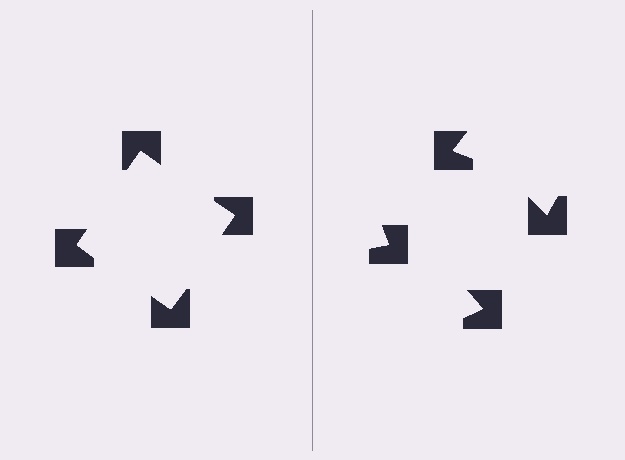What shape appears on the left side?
An illusory square.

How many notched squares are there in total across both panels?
8 — 4 on each side.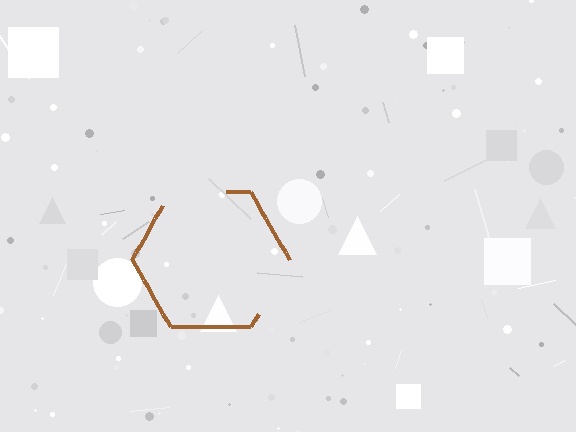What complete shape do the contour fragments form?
The contour fragments form a hexagon.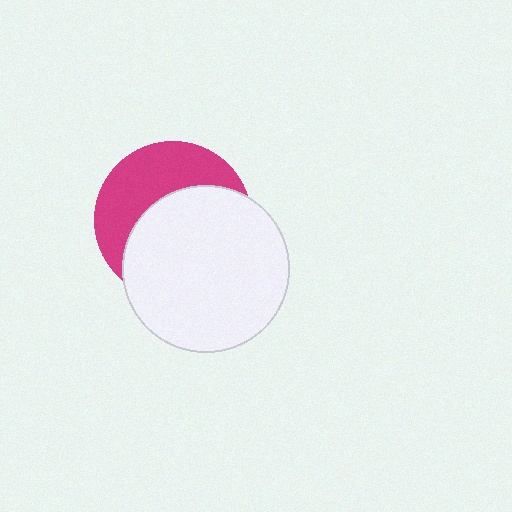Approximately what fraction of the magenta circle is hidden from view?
Roughly 58% of the magenta circle is hidden behind the white circle.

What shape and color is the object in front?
The object in front is a white circle.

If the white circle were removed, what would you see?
You would see the complete magenta circle.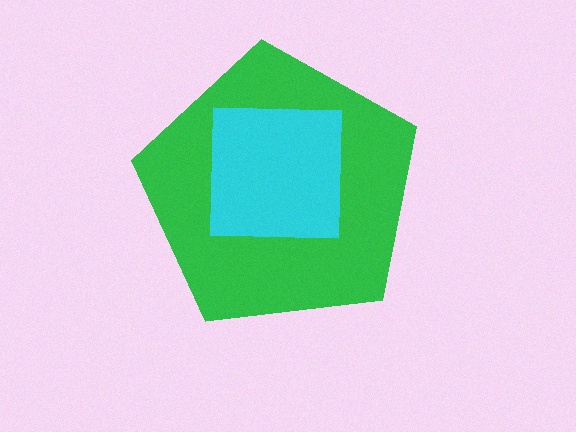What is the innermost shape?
The cyan square.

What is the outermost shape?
The green pentagon.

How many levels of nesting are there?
2.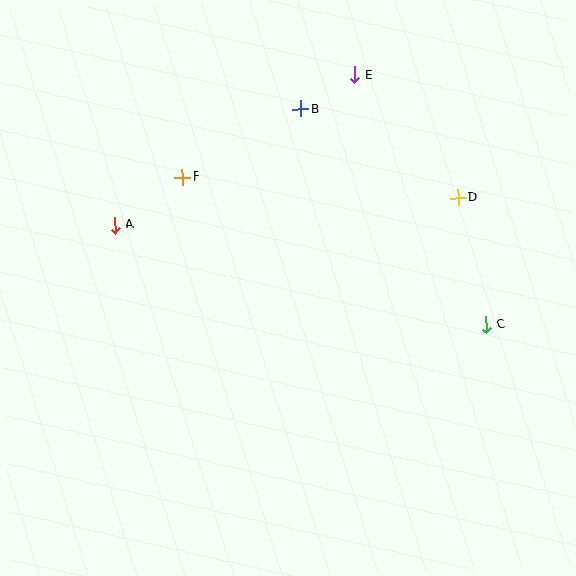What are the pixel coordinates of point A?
Point A is at (115, 225).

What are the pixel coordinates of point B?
Point B is at (301, 109).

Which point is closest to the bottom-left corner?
Point A is closest to the bottom-left corner.